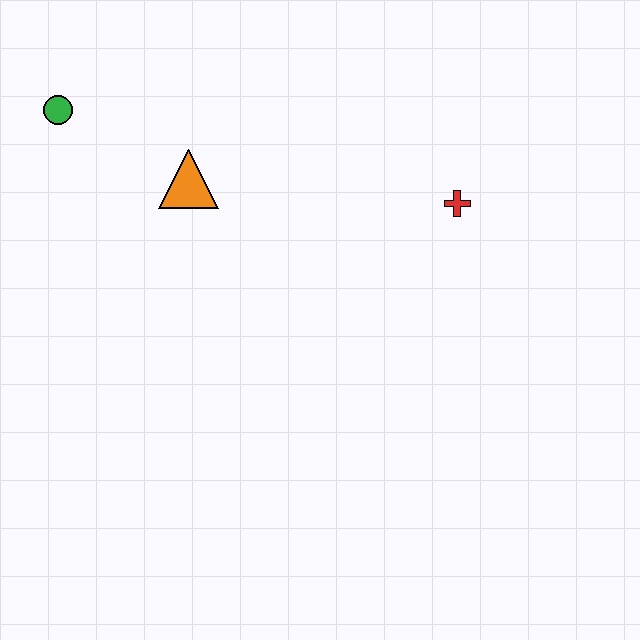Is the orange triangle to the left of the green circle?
No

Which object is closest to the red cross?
The orange triangle is closest to the red cross.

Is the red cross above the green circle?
No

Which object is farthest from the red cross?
The green circle is farthest from the red cross.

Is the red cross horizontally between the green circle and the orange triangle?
No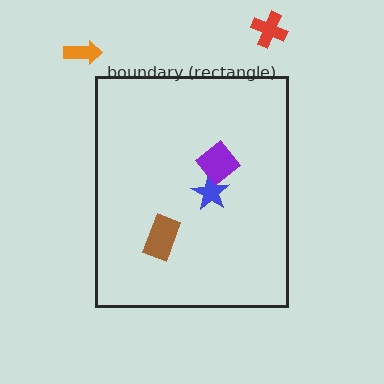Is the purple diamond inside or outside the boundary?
Inside.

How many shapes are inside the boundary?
3 inside, 2 outside.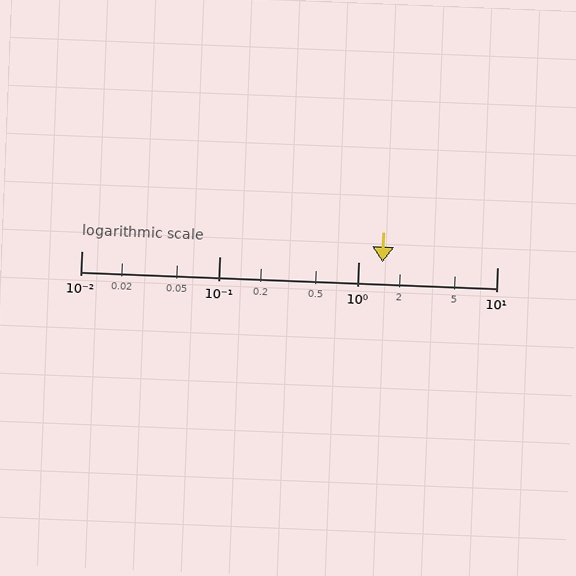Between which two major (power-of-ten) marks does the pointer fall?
The pointer is between 1 and 10.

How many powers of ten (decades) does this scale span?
The scale spans 3 decades, from 0.01 to 10.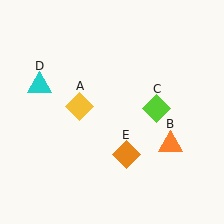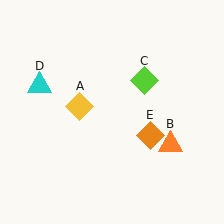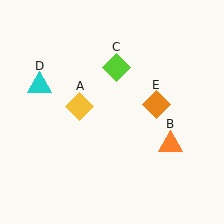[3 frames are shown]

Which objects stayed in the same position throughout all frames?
Yellow diamond (object A) and orange triangle (object B) and cyan triangle (object D) remained stationary.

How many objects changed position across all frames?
2 objects changed position: lime diamond (object C), orange diamond (object E).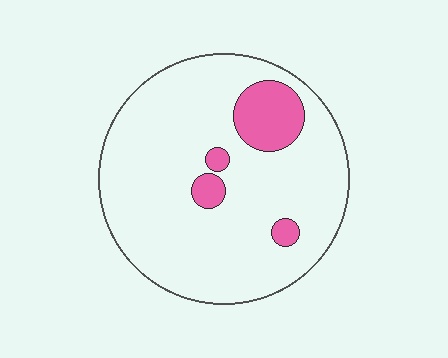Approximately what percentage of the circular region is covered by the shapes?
Approximately 10%.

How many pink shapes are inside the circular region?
4.